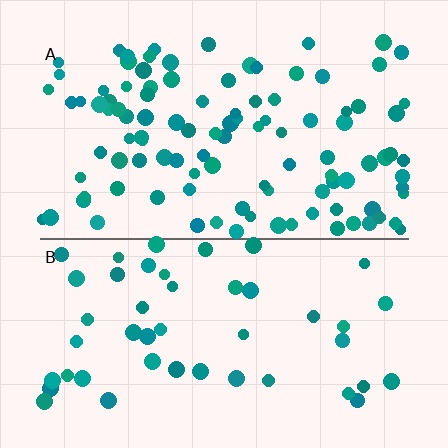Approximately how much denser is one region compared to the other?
Approximately 2.3× — region A over region B.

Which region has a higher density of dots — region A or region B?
A (the top).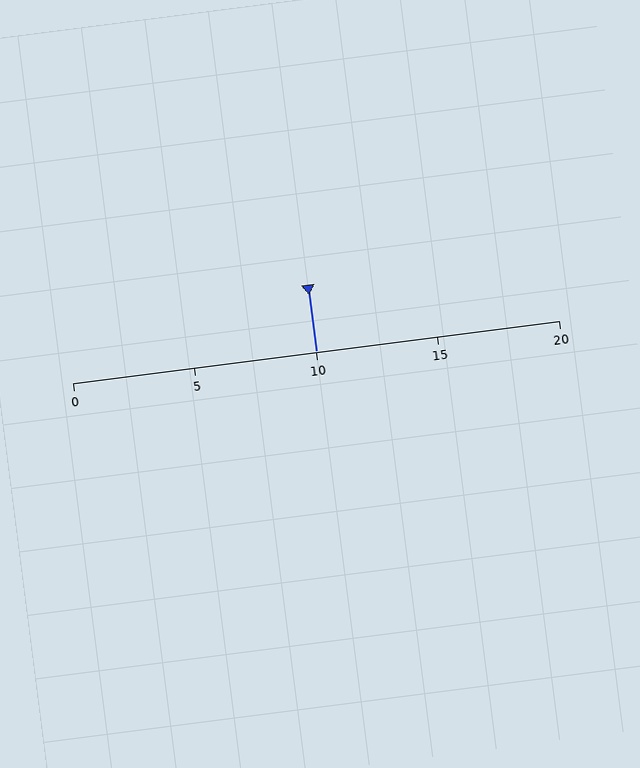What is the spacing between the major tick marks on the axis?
The major ticks are spaced 5 apart.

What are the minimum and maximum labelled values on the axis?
The axis runs from 0 to 20.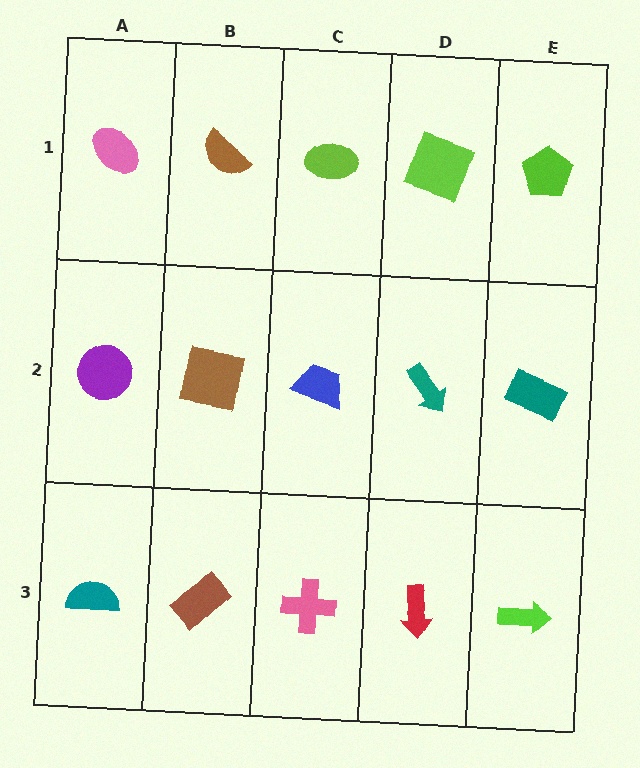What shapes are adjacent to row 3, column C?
A blue trapezoid (row 2, column C), a brown rectangle (row 3, column B), a red arrow (row 3, column D).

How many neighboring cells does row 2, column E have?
3.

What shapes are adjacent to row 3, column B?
A brown square (row 2, column B), a teal semicircle (row 3, column A), a pink cross (row 3, column C).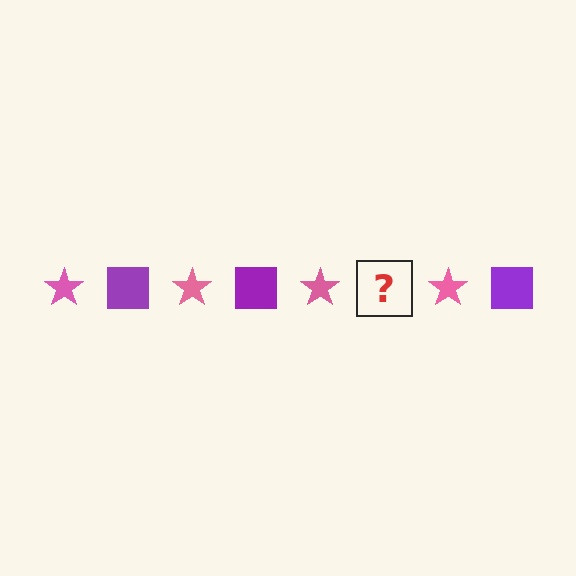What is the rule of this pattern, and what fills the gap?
The rule is that the pattern alternates between pink star and purple square. The gap should be filled with a purple square.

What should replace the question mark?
The question mark should be replaced with a purple square.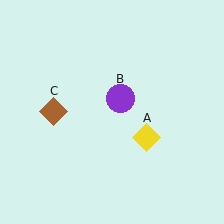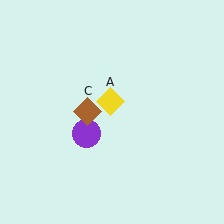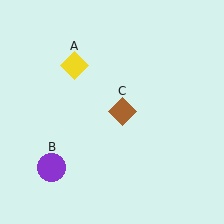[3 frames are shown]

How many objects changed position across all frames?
3 objects changed position: yellow diamond (object A), purple circle (object B), brown diamond (object C).